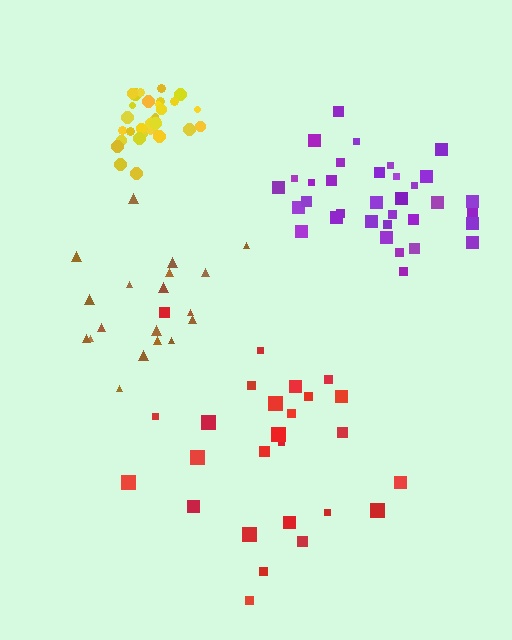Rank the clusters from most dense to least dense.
yellow, purple, brown, red.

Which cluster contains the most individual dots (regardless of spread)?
Purple (34).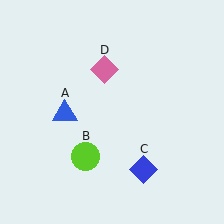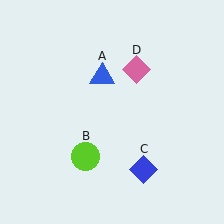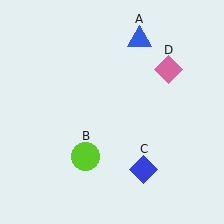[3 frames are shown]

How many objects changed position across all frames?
2 objects changed position: blue triangle (object A), pink diamond (object D).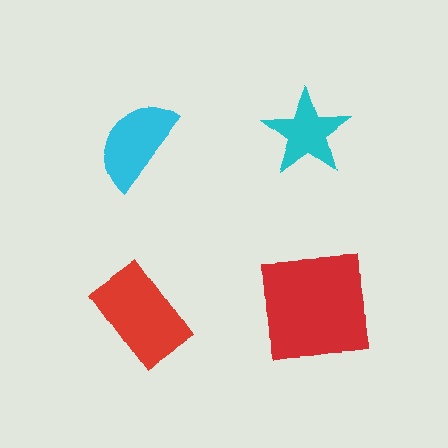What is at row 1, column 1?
A cyan semicircle.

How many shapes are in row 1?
2 shapes.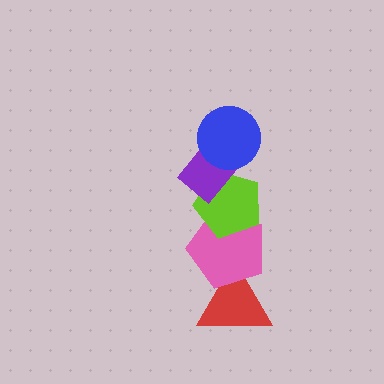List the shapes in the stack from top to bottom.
From top to bottom: the blue circle, the purple rectangle, the lime pentagon, the pink pentagon, the red triangle.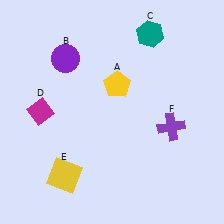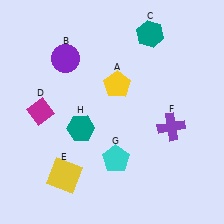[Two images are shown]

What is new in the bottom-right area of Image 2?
A cyan pentagon (G) was added in the bottom-right area of Image 2.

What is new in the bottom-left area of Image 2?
A teal hexagon (H) was added in the bottom-left area of Image 2.